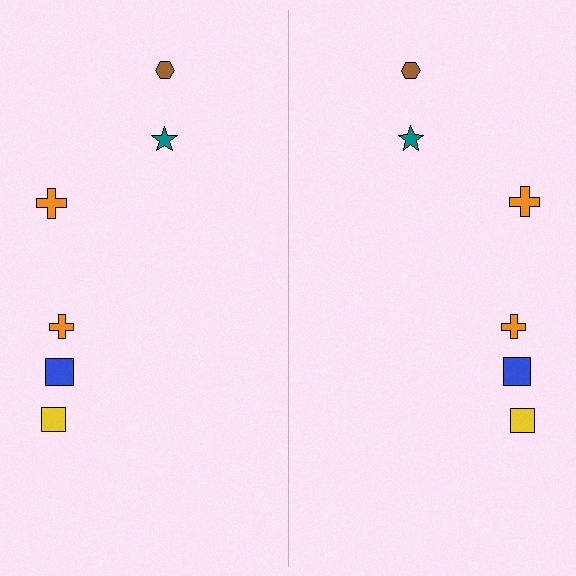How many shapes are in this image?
There are 12 shapes in this image.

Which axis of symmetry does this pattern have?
The pattern has a vertical axis of symmetry running through the center of the image.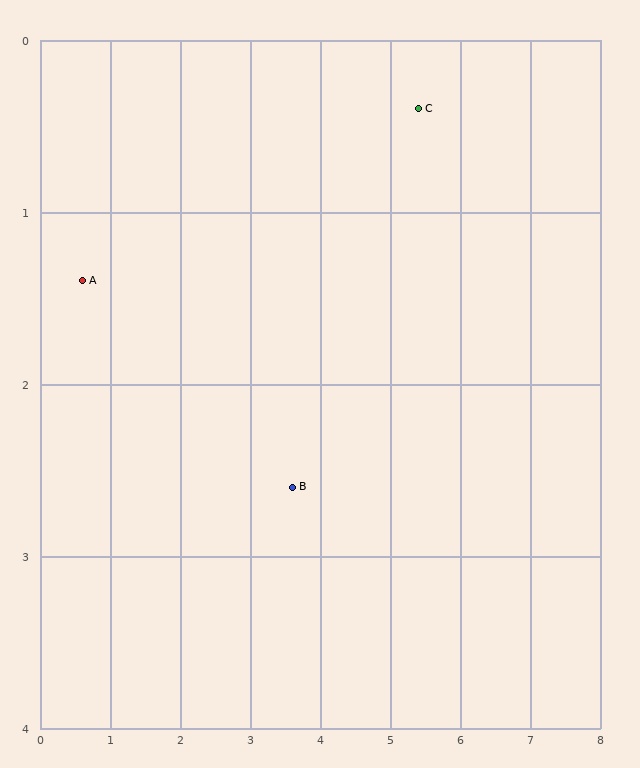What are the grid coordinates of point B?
Point B is at approximately (3.6, 2.6).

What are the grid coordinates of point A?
Point A is at approximately (0.6, 1.4).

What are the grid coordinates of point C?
Point C is at approximately (5.4, 0.4).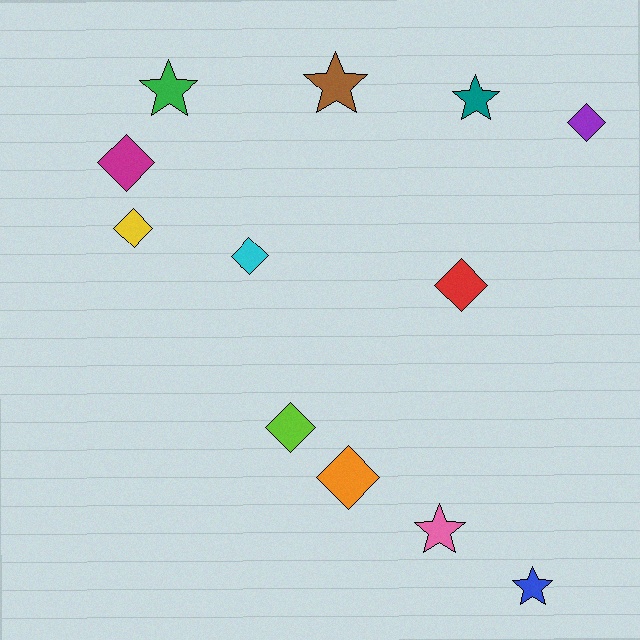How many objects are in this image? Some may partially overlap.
There are 12 objects.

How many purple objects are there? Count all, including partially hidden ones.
There is 1 purple object.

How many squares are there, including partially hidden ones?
There are no squares.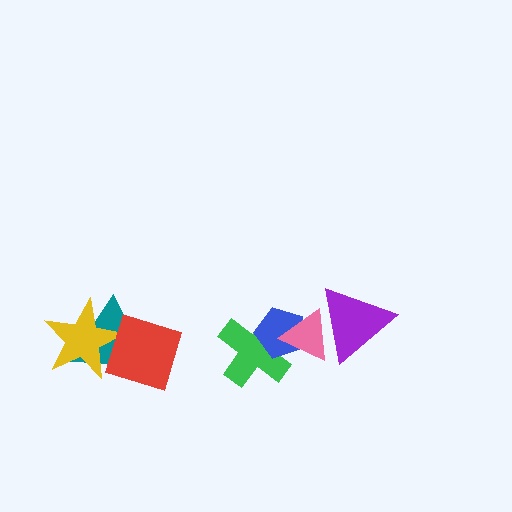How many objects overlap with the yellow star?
2 objects overlap with the yellow star.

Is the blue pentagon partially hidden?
Yes, it is partially covered by another shape.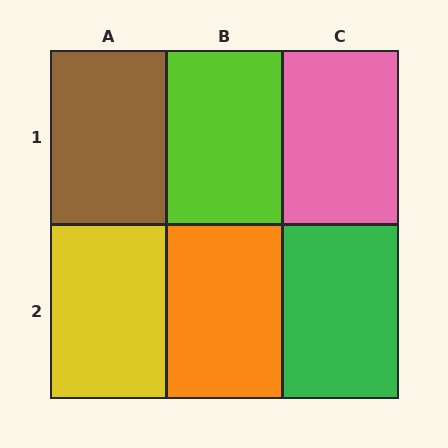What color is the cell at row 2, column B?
Orange.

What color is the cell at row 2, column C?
Green.